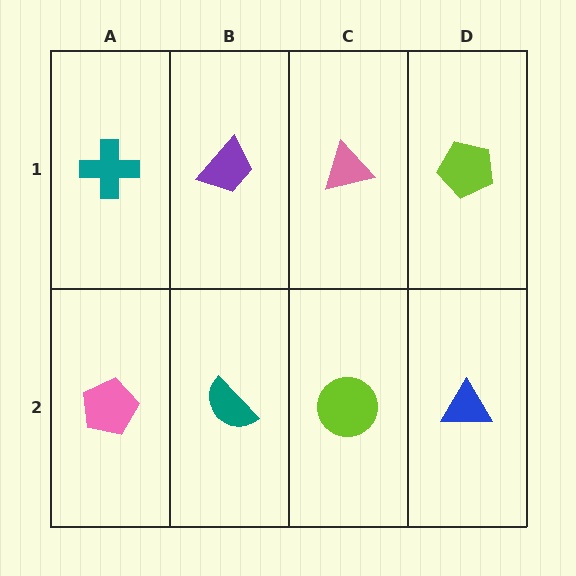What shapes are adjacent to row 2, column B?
A purple trapezoid (row 1, column B), a pink pentagon (row 2, column A), a lime circle (row 2, column C).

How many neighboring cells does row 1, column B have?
3.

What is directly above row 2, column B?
A purple trapezoid.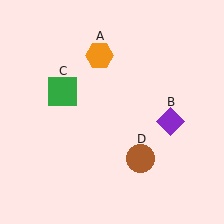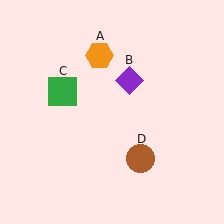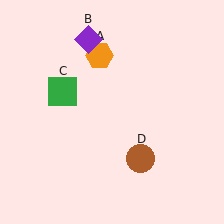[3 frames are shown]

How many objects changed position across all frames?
1 object changed position: purple diamond (object B).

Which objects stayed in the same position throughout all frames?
Orange hexagon (object A) and green square (object C) and brown circle (object D) remained stationary.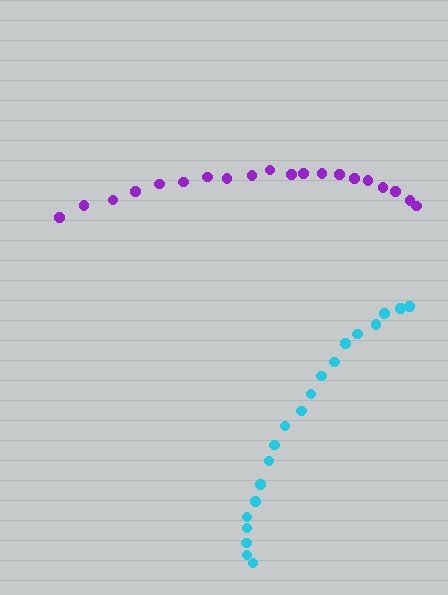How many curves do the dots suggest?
There are 2 distinct paths.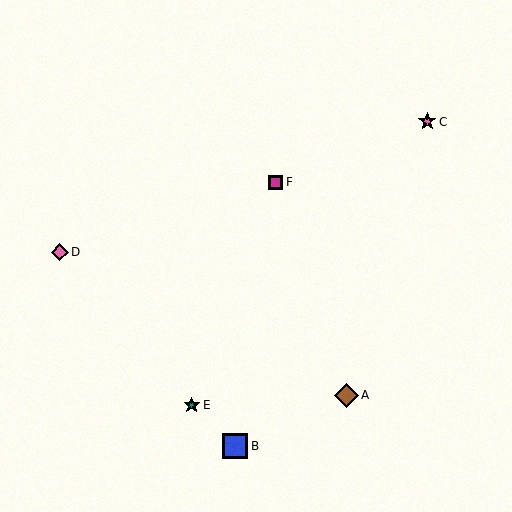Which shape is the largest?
The blue square (labeled B) is the largest.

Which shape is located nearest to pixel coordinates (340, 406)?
The brown diamond (labeled A) at (346, 395) is nearest to that location.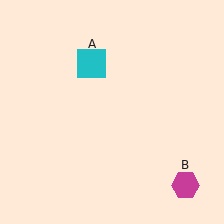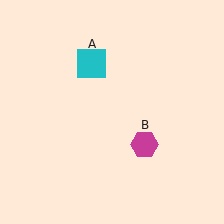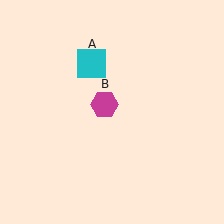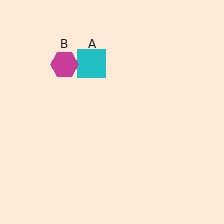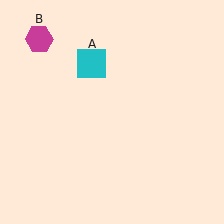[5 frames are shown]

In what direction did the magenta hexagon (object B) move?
The magenta hexagon (object B) moved up and to the left.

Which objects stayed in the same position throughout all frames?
Cyan square (object A) remained stationary.